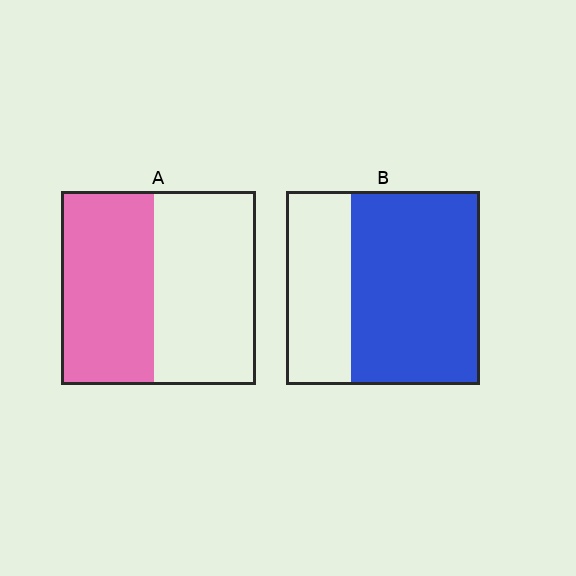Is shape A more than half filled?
Roughly half.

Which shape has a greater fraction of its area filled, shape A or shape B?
Shape B.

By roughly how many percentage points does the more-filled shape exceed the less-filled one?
By roughly 20 percentage points (B over A).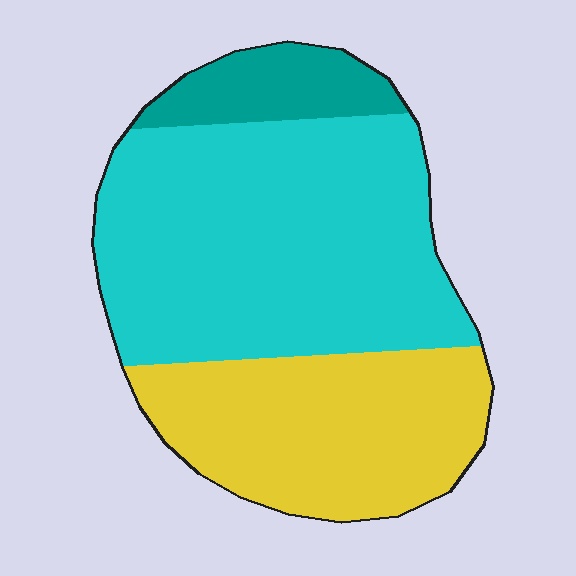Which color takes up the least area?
Teal, at roughly 10%.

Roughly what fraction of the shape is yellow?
Yellow takes up between a quarter and a half of the shape.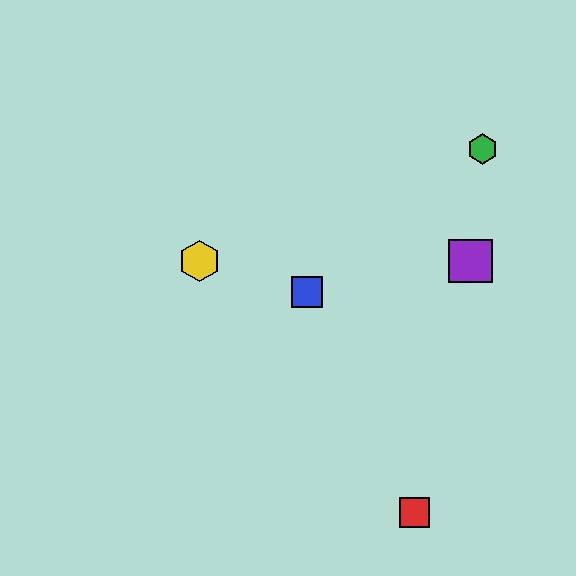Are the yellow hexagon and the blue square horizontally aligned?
No, the yellow hexagon is at y≈261 and the blue square is at y≈292.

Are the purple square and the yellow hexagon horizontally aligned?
Yes, both are at y≈261.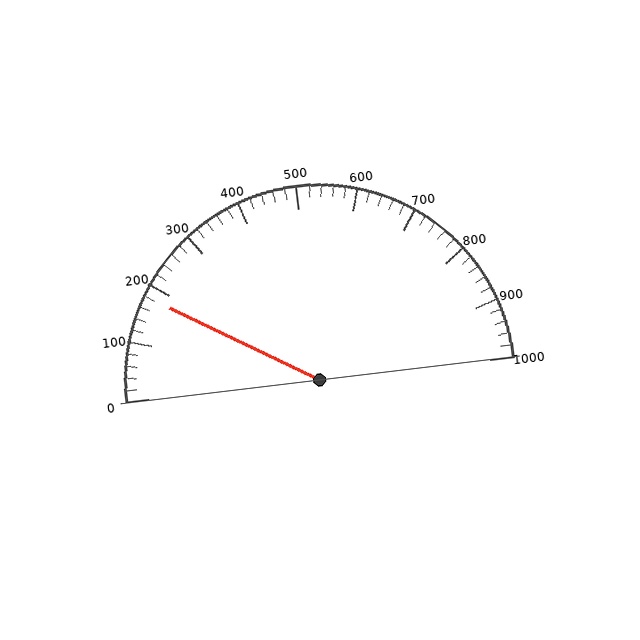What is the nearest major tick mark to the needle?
The nearest major tick mark is 200.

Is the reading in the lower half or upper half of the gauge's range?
The reading is in the lower half of the range (0 to 1000).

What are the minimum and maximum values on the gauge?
The gauge ranges from 0 to 1000.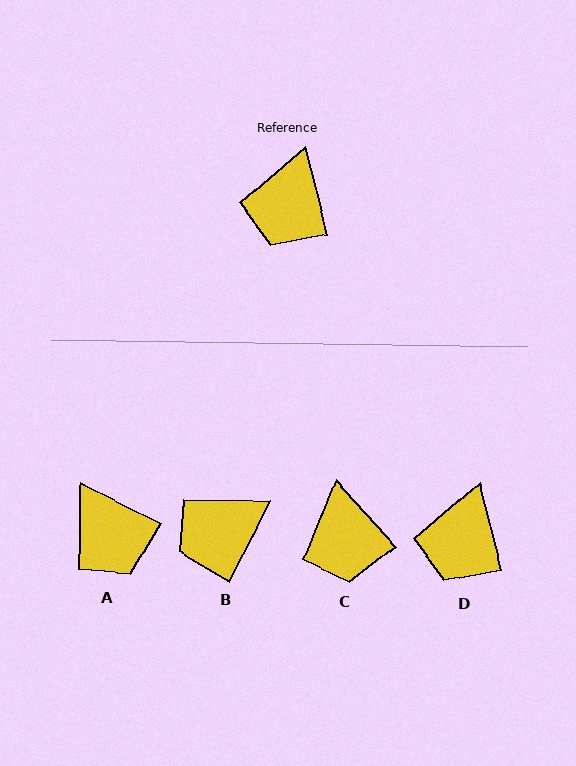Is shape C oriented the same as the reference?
No, it is off by about 28 degrees.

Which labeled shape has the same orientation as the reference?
D.